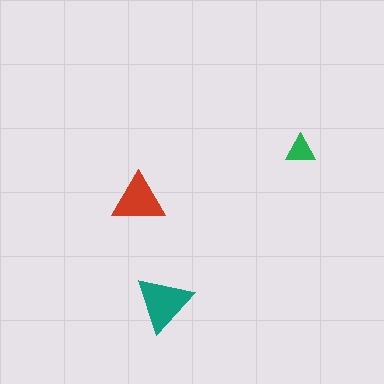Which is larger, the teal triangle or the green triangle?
The teal one.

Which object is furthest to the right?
The green triangle is rightmost.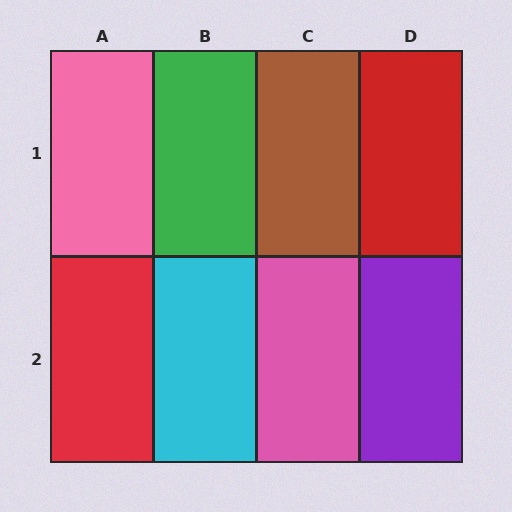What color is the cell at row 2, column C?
Pink.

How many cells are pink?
2 cells are pink.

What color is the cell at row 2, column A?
Red.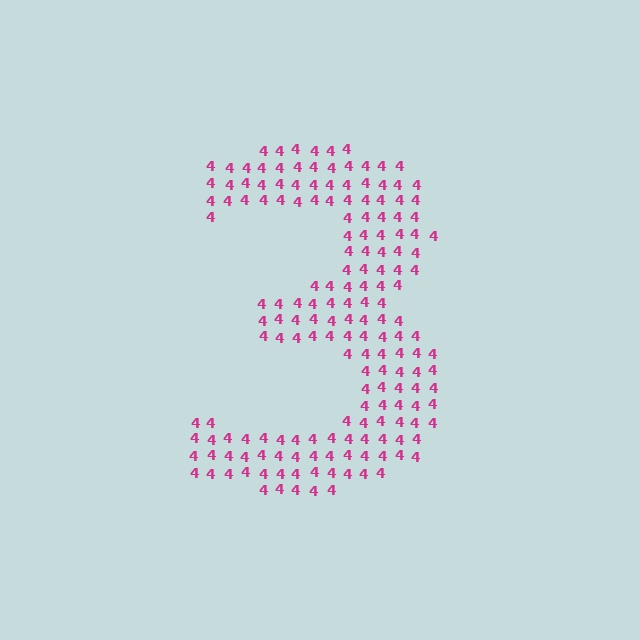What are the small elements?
The small elements are digit 4's.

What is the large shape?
The large shape is the digit 3.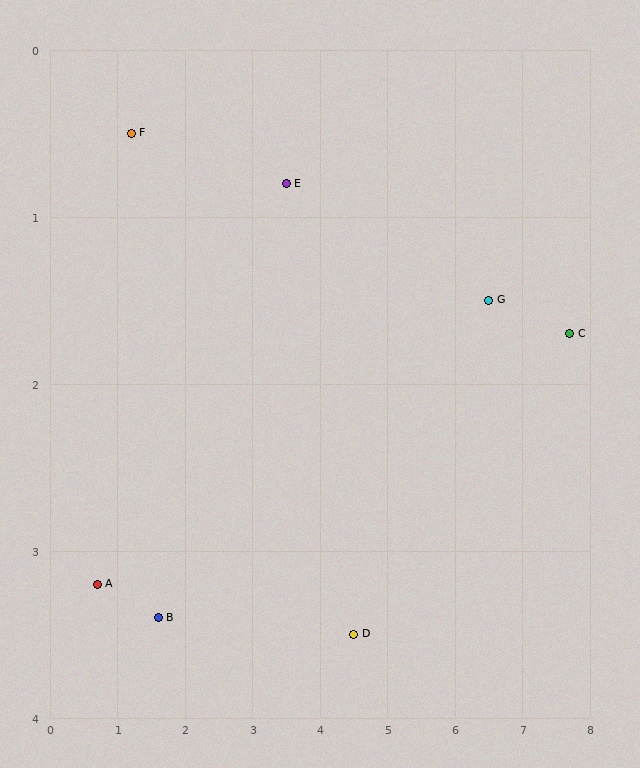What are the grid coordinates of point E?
Point E is at approximately (3.5, 0.8).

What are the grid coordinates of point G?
Point G is at approximately (6.5, 1.5).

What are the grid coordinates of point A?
Point A is at approximately (0.7, 3.2).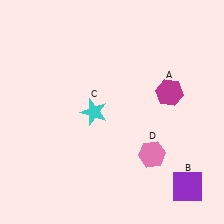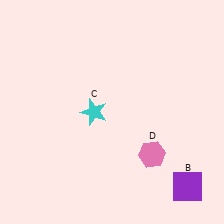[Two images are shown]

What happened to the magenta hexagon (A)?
The magenta hexagon (A) was removed in Image 2. It was in the top-right area of Image 1.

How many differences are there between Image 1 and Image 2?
There is 1 difference between the two images.